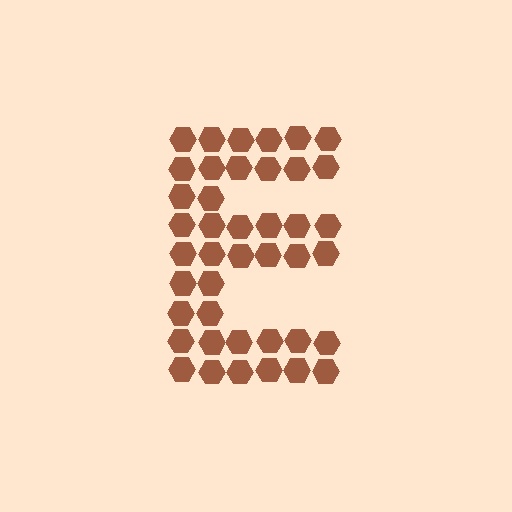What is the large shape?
The large shape is the letter E.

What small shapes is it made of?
It is made of small hexagons.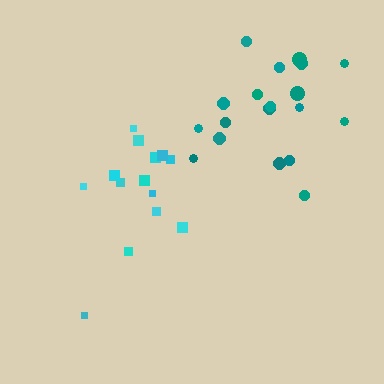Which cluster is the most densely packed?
Teal.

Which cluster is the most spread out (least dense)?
Cyan.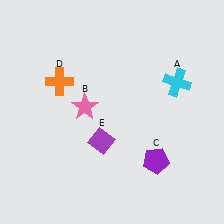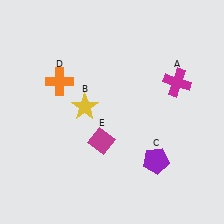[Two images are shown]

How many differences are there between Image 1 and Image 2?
There are 3 differences between the two images.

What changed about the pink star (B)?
In Image 1, B is pink. In Image 2, it changed to yellow.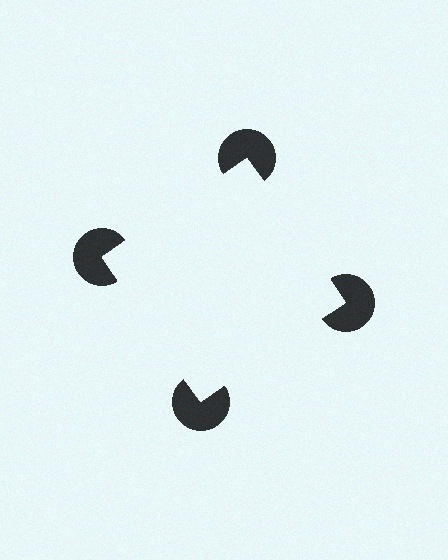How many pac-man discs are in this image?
There are 4 — one at each vertex of the illusory square.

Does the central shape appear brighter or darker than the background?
It typically appears slightly brighter than the background, even though no actual brightness change is drawn.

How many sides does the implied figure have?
4 sides.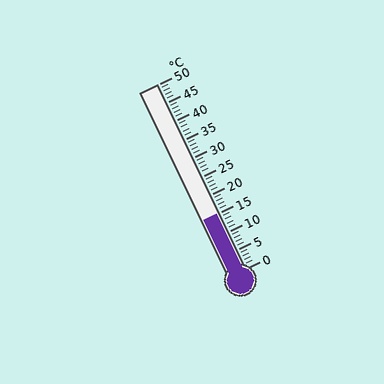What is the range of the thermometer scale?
The thermometer scale ranges from 0°C to 50°C.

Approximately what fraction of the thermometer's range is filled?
The thermometer is filled to approximately 30% of its range.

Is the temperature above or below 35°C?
The temperature is below 35°C.